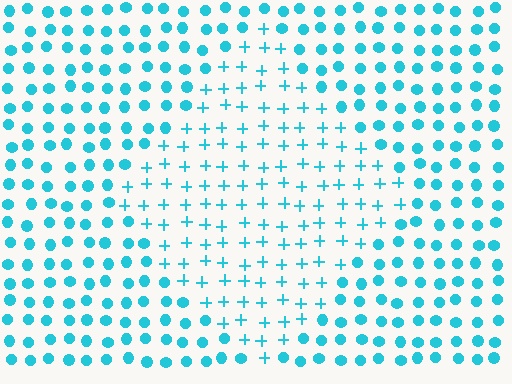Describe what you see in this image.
The image is filled with small cyan elements arranged in a uniform grid. A diamond-shaped region contains plus signs, while the surrounding area contains circles. The boundary is defined purely by the change in element shape.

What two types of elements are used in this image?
The image uses plus signs inside the diamond region and circles outside it.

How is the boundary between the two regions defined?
The boundary is defined by a change in element shape: plus signs inside vs. circles outside. All elements share the same color and spacing.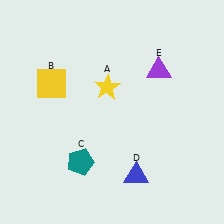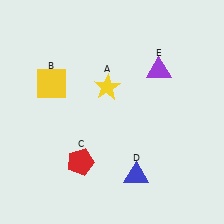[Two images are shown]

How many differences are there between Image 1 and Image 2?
There is 1 difference between the two images.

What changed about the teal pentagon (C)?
In Image 1, C is teal. In Image 2, it changed to red.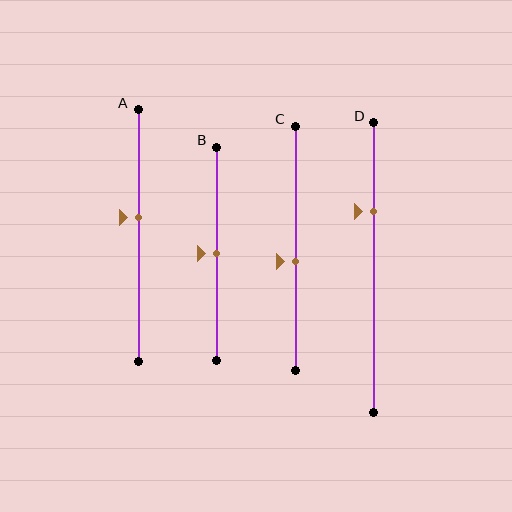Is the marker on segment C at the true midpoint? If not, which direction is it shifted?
No, the marker on segment C is shifted downward by about 5% of the segment length.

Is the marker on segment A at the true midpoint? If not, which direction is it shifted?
No, the marker on segment A is shifted upward by about 7% of the segment length.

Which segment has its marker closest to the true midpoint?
Segment B has its marker closest to the true midpoint.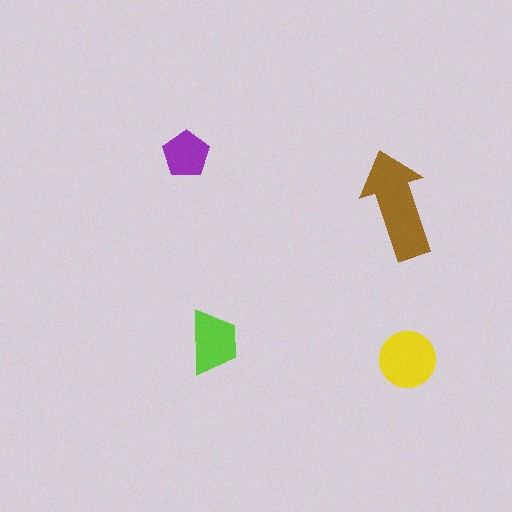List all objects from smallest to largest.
The purple pentagon, the lime trapezoid, the yellow circle, the brown arrow.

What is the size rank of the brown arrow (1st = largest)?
1st.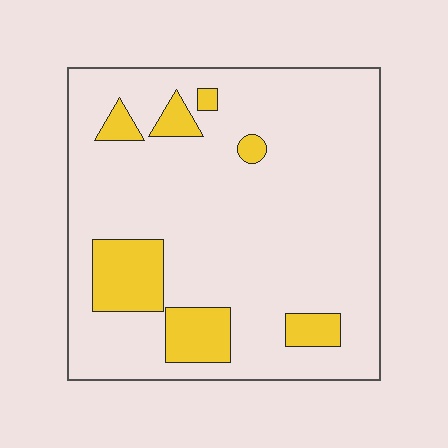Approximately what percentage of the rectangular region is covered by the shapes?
Approximately 15%.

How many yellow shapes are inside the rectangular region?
7.